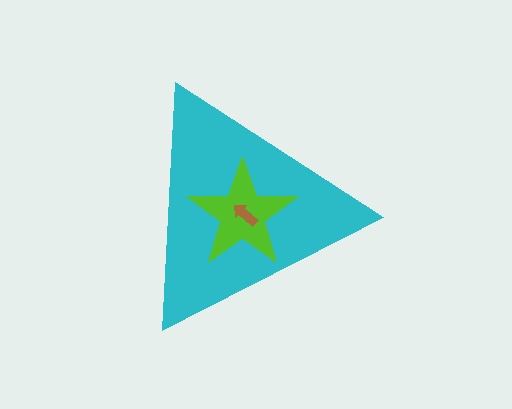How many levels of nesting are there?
3.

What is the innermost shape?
The brown arrow.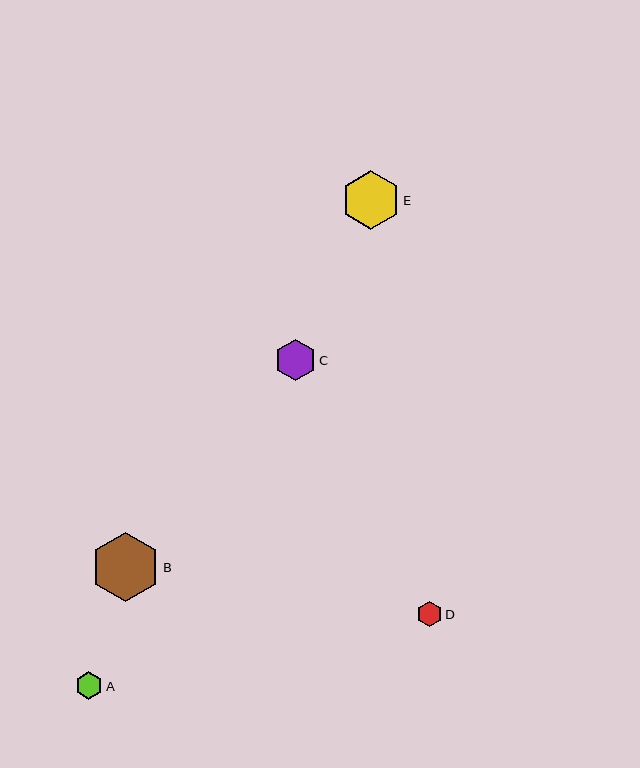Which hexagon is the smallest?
Hexagon D is the smallest with a size of approximately 25 pixels.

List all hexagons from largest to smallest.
From largest to smallest: B, E, C, A, D.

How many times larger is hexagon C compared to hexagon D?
Hexagon C is approximately 1.6 times the size of hexagon D.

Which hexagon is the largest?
Hexagon B is the largest with a size of approximately 69 pixels.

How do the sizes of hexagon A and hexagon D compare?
Hexagon A and hexagon D are approximately the same size.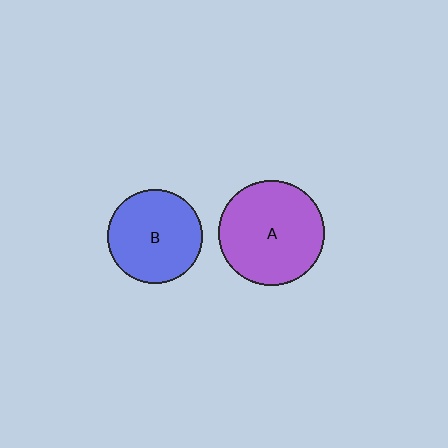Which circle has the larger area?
Circle A (purple).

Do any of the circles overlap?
No, none of the circles overlap.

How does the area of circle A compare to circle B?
Approximately 1.3 times.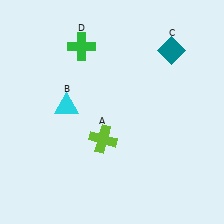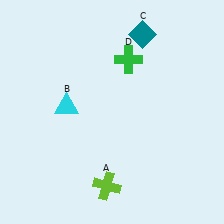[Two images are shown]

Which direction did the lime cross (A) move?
The lime cross (A) moved down.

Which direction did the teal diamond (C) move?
The teal diamond (C) moved left.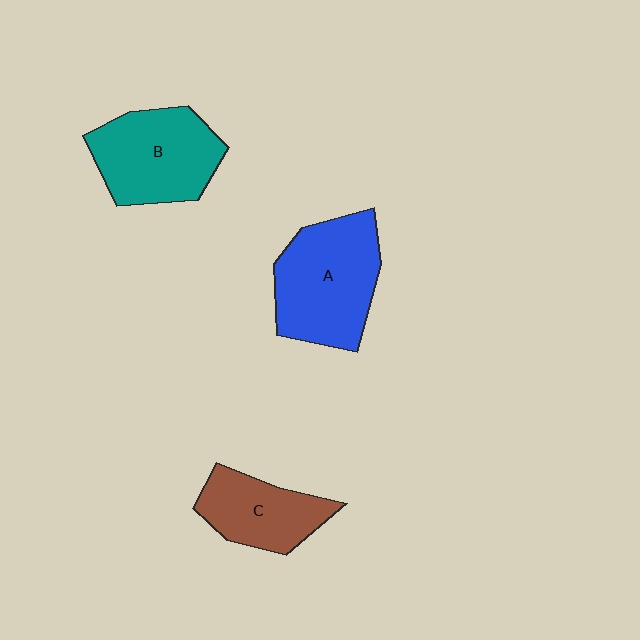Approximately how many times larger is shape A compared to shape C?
Approximately 1.5 times.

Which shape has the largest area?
Shape A (blue).